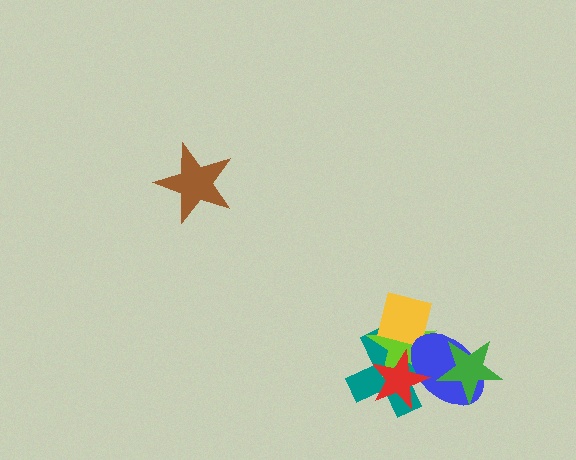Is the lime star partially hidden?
Yes, it is partially covered by another shape.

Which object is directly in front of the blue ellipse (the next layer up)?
The red star is directly in front of the blue ellipse.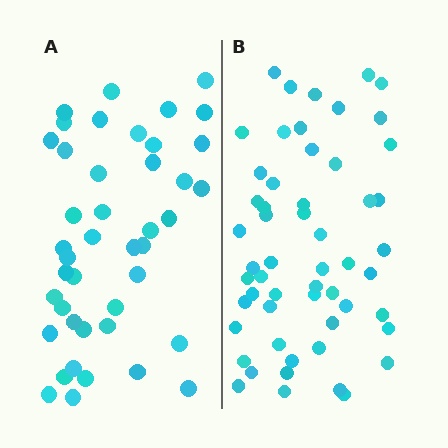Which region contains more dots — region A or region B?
Region B (the right region) has more dots.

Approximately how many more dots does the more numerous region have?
Region B has roughly 12 or so more dots than region A.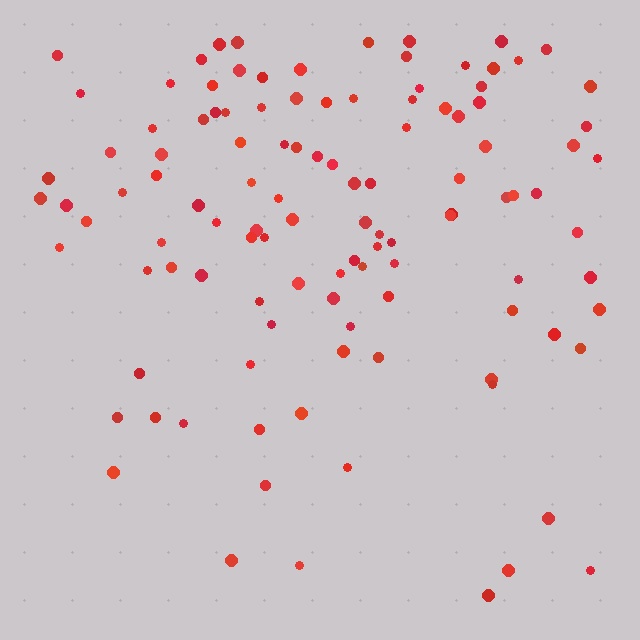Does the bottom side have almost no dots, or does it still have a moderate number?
Still a moderate number, just noticeably fewer than the top.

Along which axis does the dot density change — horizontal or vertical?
Vertical.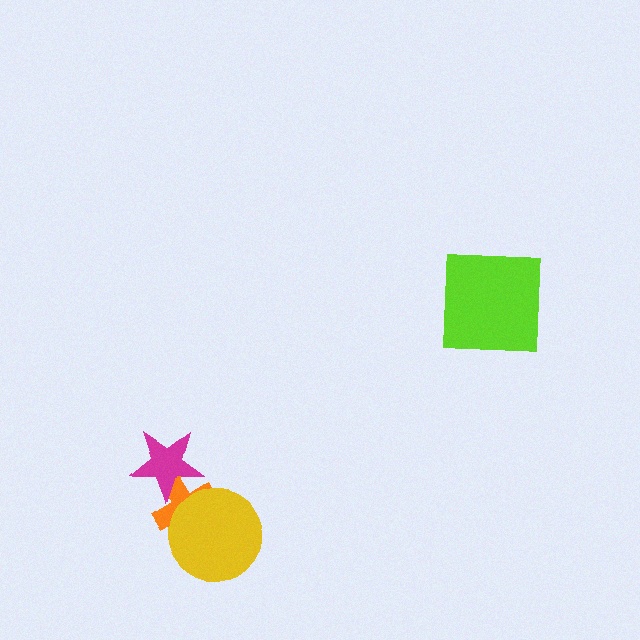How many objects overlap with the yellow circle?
1 object overlaps with the yellow circle.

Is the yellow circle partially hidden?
No, no other shape covers it.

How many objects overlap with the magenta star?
1 object overlaps with the magenta star.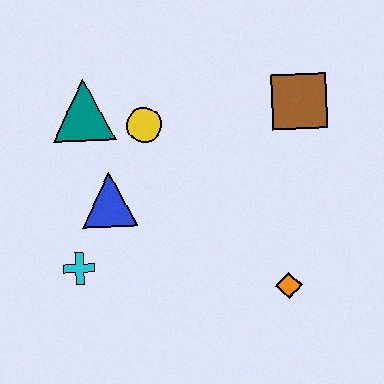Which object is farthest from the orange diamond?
The teal triangle is farthest from the orange diamond.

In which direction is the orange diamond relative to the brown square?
The orange diamond is below the brown square.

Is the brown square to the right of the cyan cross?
Yes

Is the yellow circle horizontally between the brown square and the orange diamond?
No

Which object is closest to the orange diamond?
The brown square is closest to the orange diamond.